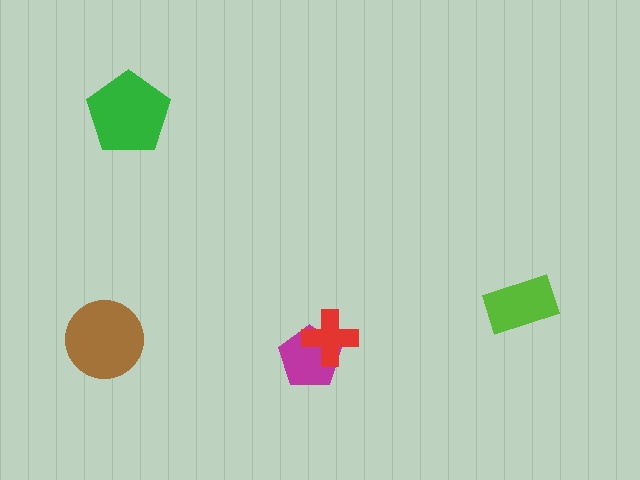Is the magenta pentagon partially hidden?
Yes, it is partially covered by another shape.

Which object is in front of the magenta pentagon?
The red cross is in front of the magenta pentagon.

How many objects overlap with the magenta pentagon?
1 object overlaps with the magenta pentagon.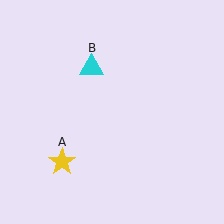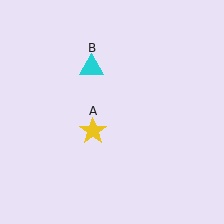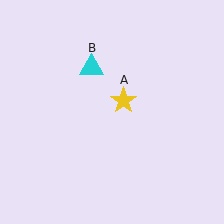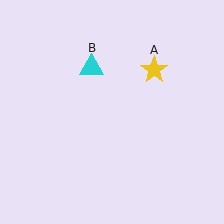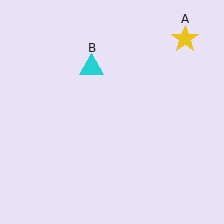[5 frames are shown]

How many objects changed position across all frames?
1 object changed position: yellow star (object A).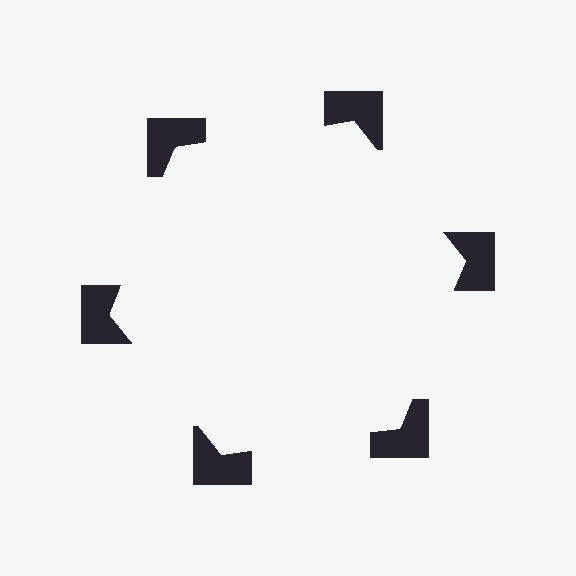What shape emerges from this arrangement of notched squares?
An illusory hexagon — its edges are inferred from the aligned wedge cuts in the notched squares, not physically drawn.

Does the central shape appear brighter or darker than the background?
It typically appears slightly brighter than the background, even though no actual brightness change is drawn.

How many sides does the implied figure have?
6 sides.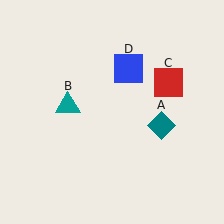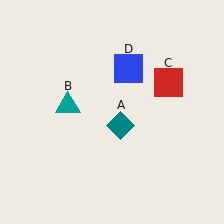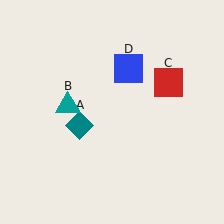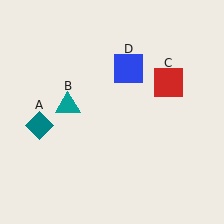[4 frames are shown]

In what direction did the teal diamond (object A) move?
The teal diamond (object A) moved left.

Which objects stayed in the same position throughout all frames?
Teal triangle (object B) and red square (object C) and blue square (object D) remained stationary.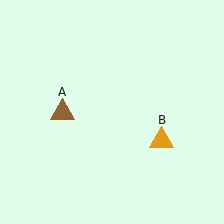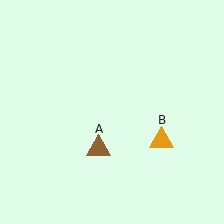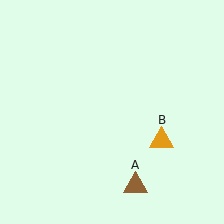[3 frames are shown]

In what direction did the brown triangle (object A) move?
The brown triangle (object A) moved down and to the right.